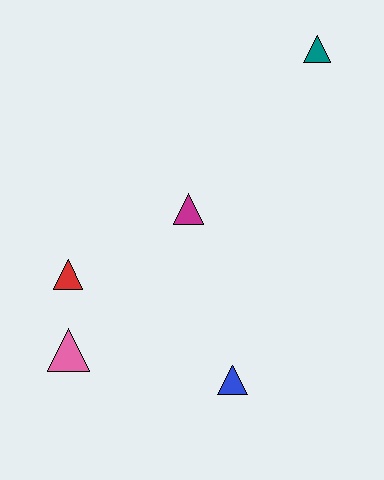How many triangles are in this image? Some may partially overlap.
There are 5 triangles.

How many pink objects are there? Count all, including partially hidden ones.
There is 1 pink object.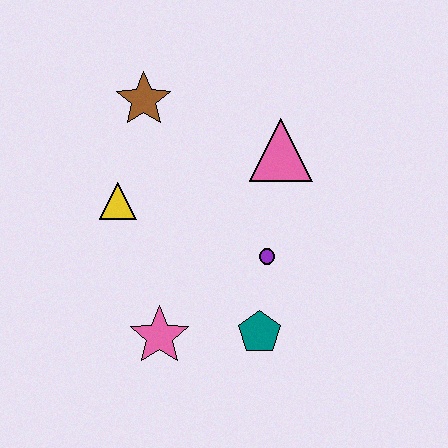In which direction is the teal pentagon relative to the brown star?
The teal pentagon is below the brown star.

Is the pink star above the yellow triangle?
No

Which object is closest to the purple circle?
The teal pentagon is closest to the purple circle.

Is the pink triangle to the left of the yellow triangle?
No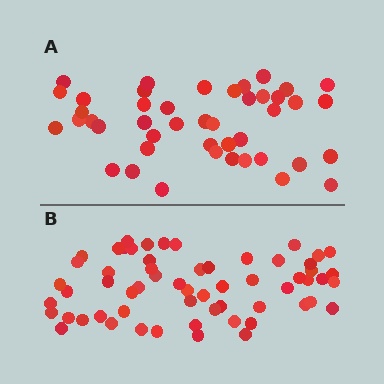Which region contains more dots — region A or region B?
Region B (the bottom region) has more dots.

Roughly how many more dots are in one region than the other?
Region B has approximately 15 more dots than region A.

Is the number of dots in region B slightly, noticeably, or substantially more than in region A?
Region B has noticeably more, but not dramatically so. The ratio is roughly 1.4 to 1.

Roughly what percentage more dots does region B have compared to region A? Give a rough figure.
About 35% more.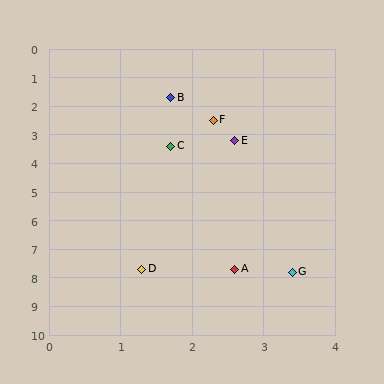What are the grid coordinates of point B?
Point B is at approximately (1.7, 1.7).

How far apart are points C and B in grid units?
Points C and B are about 1.7 grid units apart.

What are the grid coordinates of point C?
Point C is at approximately (1.7, 3.4).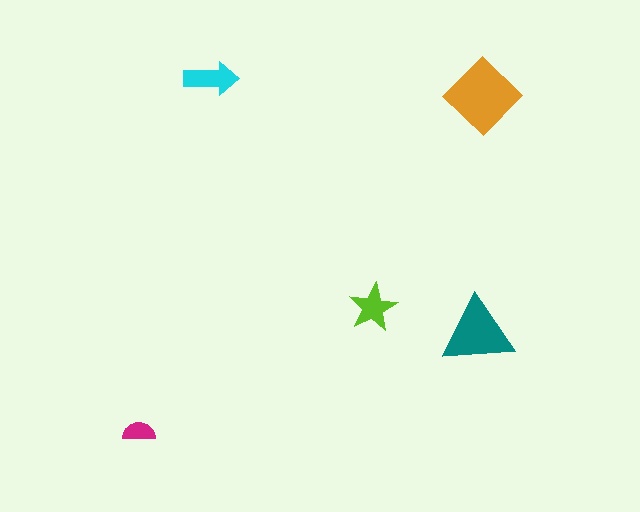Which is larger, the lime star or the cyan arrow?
The cyan arrow.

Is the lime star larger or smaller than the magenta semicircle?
Larger.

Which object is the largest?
The orange diamond.